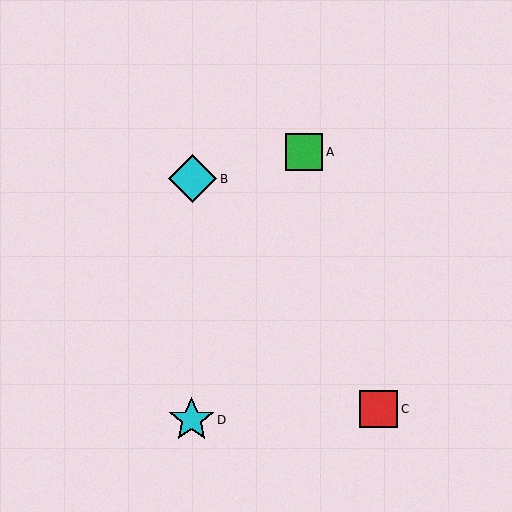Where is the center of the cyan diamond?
The center of the cyan diamond is at (193, 179).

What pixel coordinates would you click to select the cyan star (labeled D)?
Click at (191, 420) to select the cyan star D.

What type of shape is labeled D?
Shape D is a cyan star.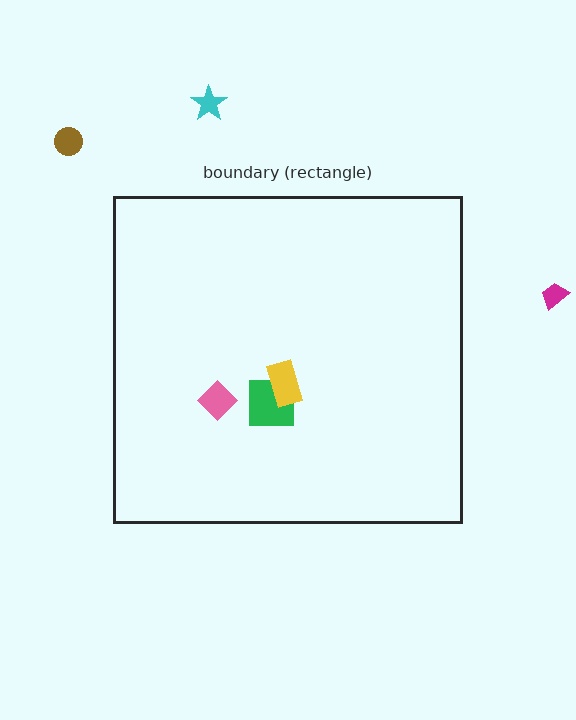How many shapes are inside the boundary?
3 inside, 3 outside.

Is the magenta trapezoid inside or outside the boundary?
Outside.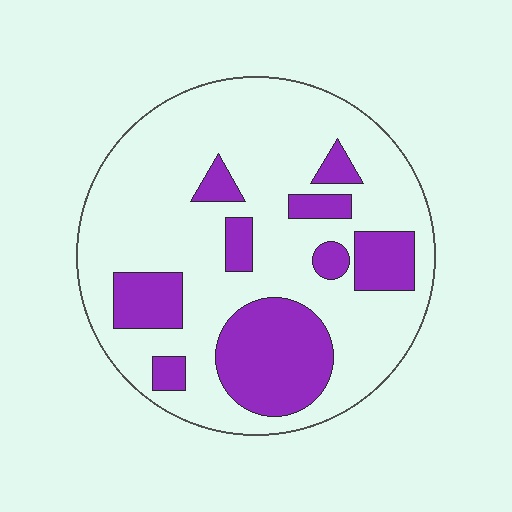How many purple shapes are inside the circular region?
9.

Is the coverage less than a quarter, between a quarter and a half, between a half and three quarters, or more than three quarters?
Between a quarter and a half.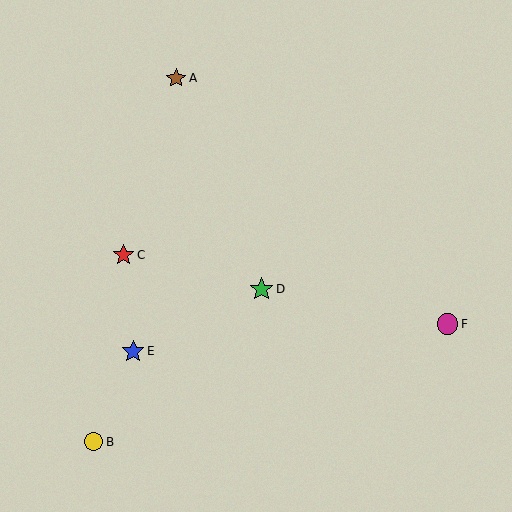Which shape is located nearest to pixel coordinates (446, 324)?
The magenta circle (labeled F) at (448, 324) is nearest to that location.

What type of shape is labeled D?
Shape D is a green star.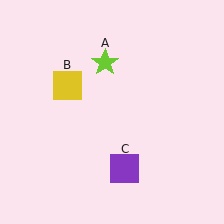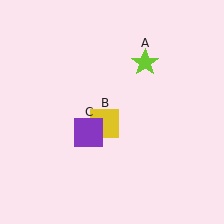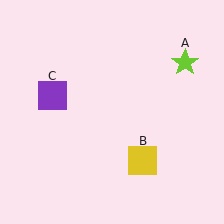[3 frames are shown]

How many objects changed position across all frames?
3 objects changed position: lime star (object A), yellow square (object B), purple square (object C).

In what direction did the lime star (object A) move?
The lime star (object A) moved right.